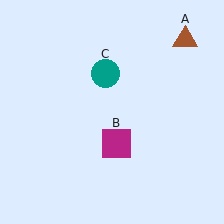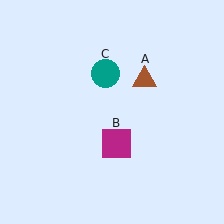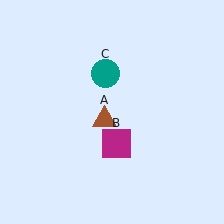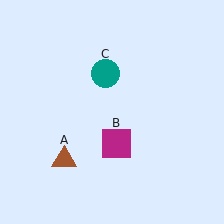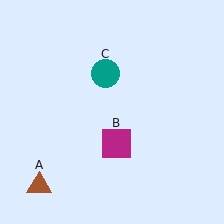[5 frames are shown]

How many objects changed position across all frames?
1 object changed position: brown triangle (object A).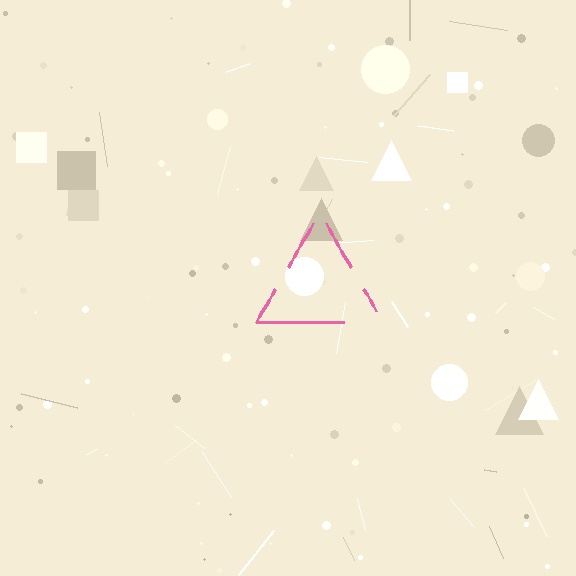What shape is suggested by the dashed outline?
The dashed outline suggests a triangle.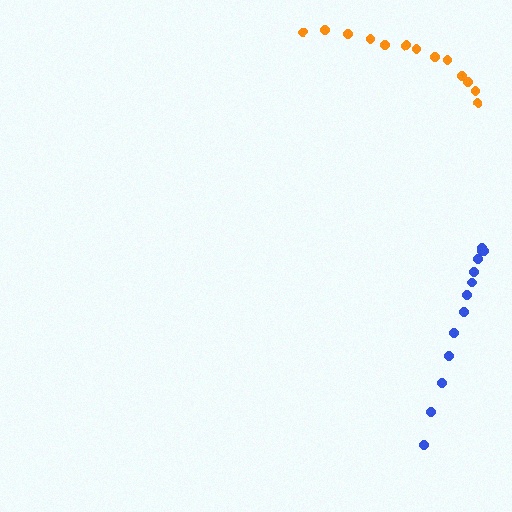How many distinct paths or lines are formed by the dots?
There are 2 distinct paths.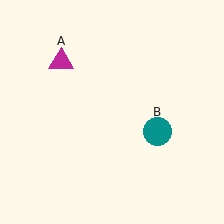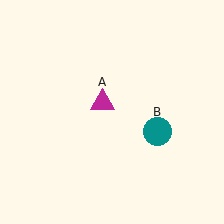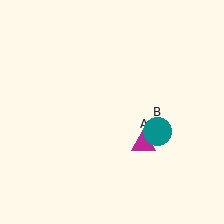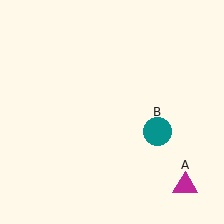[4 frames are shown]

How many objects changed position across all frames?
1 object changed position: magenta triangle (object A).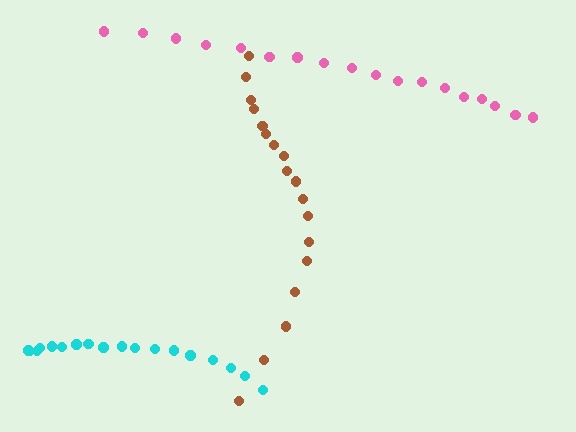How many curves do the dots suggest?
There are 3 distinct paths.